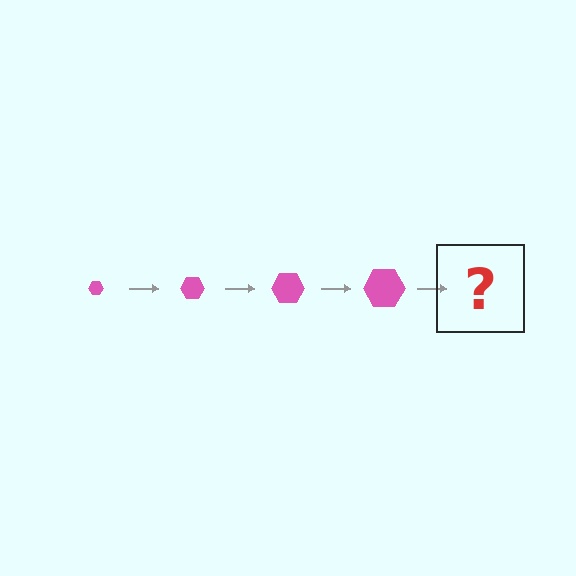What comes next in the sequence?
The next element should be a pink hexagon, larger than the previous one.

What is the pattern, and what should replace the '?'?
The pattern is that the hexagon gets progressively larger each step. The '?' should be a pink hexagon, larger than the previous one.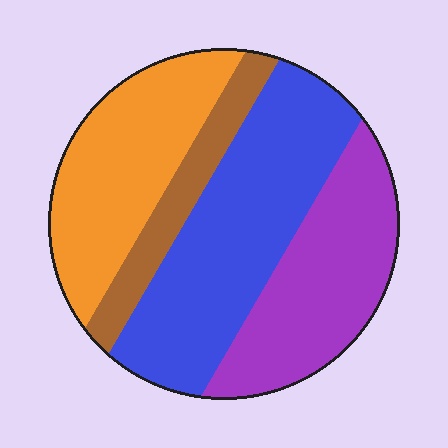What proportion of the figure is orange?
Orange takes up about one quarter (1/4) of the figure.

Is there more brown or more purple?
Purple.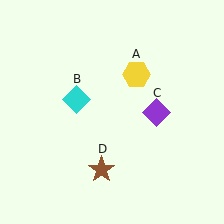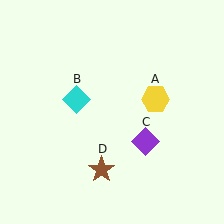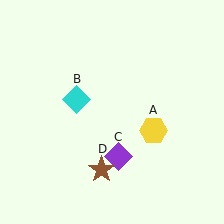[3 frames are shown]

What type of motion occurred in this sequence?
The yellow hexagon (object A), purple diamond (object C) rotated clockwise around the center of the scene.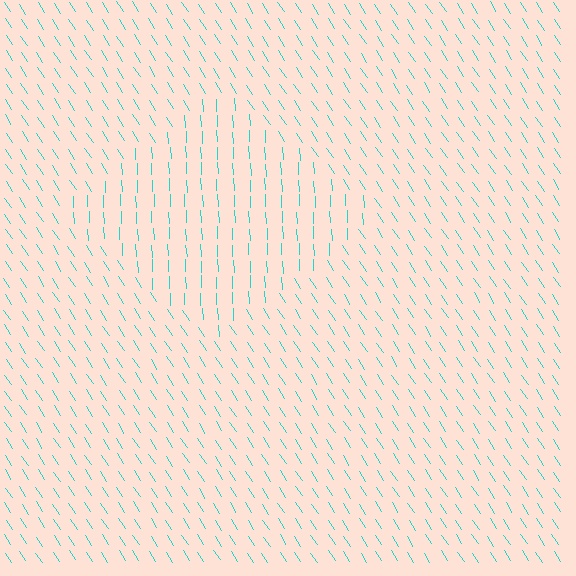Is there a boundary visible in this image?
Yes, there is a texture boundary formed by a change in line orientation.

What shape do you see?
I see a diamond.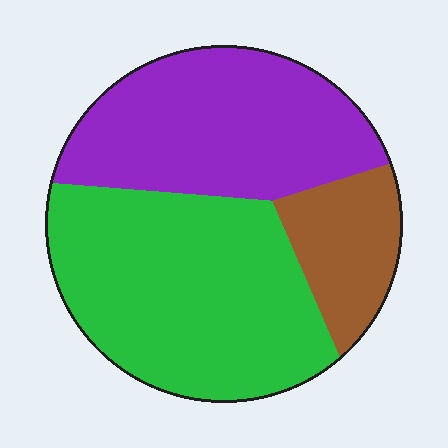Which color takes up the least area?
Brown, at roughly 15%.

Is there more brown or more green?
Green.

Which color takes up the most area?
Green, at roughly 50%.